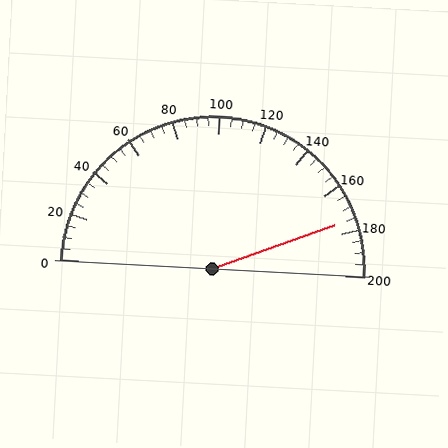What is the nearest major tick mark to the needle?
The nearest major tick mark is 180.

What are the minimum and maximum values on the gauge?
The gauge ranges from 0 to 200.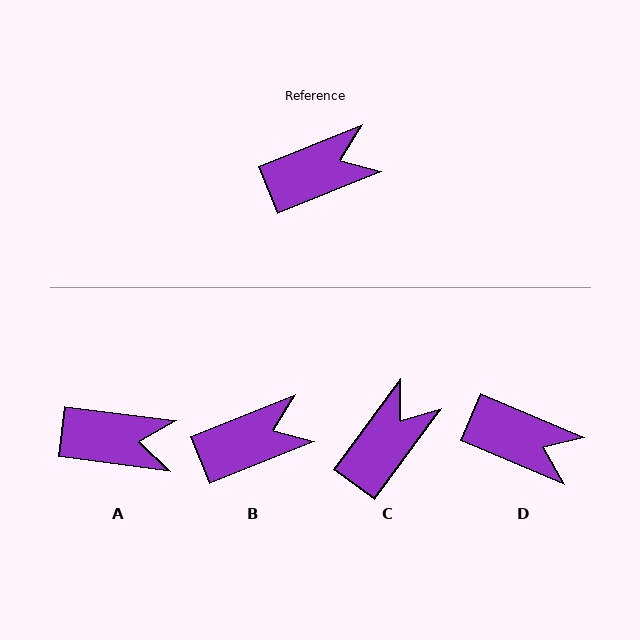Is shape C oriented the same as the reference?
No, it is off by about 32 degrees.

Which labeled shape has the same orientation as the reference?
B.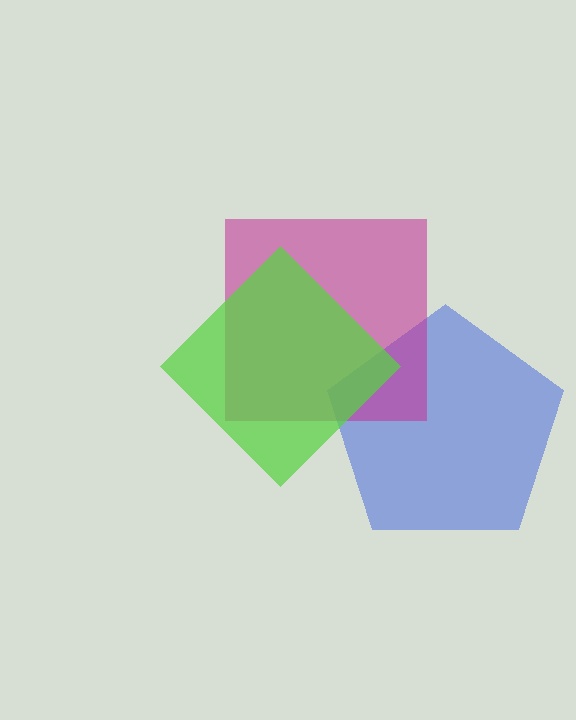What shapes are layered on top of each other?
The layered shapes are: a blue pentagon, a magenta square, a lime diamond.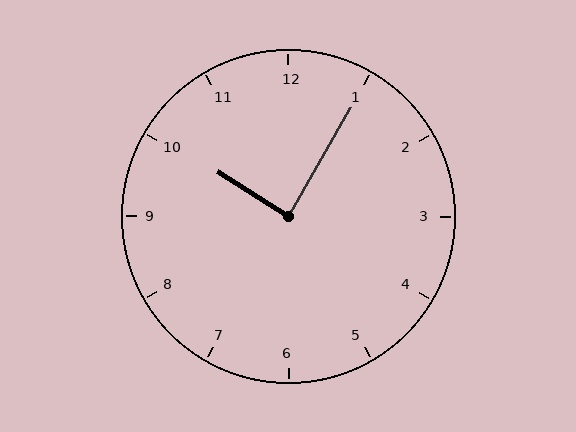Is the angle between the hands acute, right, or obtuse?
It is right.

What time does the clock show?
10:05.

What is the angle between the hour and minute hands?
Approximately 88 degrees.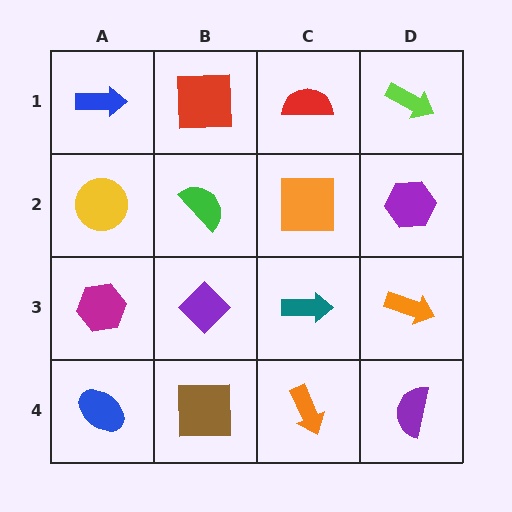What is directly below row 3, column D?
A purple semicircle.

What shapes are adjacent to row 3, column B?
A green semicircle (row 2, column B), a brown square (row 4, column B), a magenta hexagon (row 3, column A), a teal arrow (row 3, column C).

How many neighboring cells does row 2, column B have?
4.